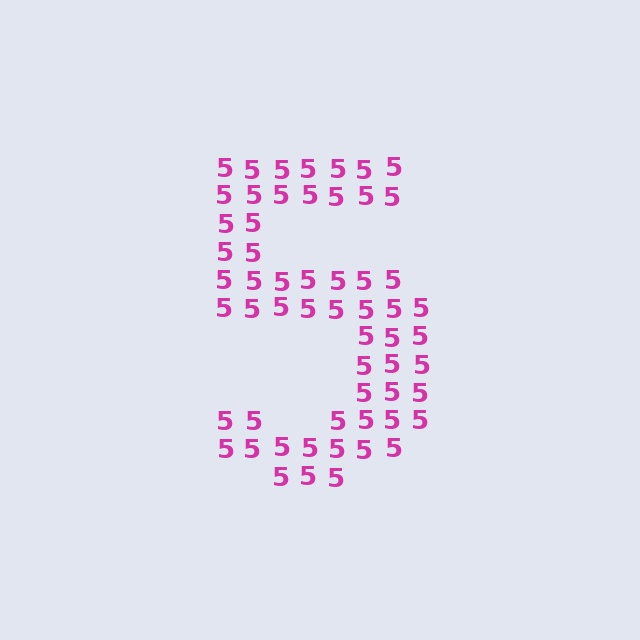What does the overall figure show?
The overall figure shows the digit 5.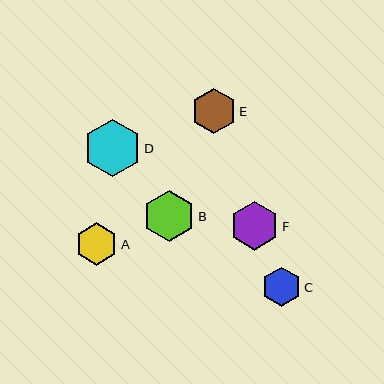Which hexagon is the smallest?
Hexagon C is the smallest with a size of approximately 39 pixels.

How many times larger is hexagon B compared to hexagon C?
Hexagon B is approximately 1.3 times the size of hexagon C.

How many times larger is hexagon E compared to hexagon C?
Hexagon E is approximately 1.1 times the size of hexagon C.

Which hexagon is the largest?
Hexagon D is the largest with a size of approximately 58 pixels.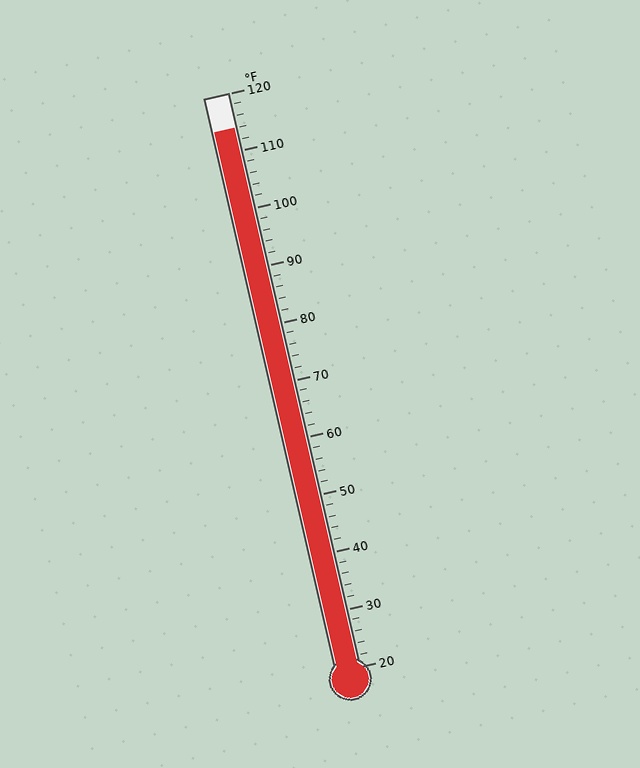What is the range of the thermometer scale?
The thermometer scale ranges from 20°F to 120°F.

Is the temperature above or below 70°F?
The temperature is above 70°F.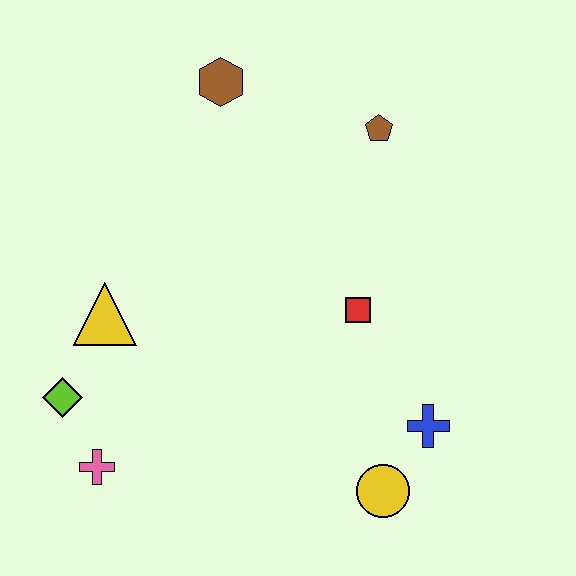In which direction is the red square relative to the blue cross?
The red square is above the blue cross.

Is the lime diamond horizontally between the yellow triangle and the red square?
No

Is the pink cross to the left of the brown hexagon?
Yes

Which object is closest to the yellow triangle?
The lime diamond is closest to the yellow triangle.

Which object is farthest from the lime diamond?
The brown pentagon is farthest from the lime diamond.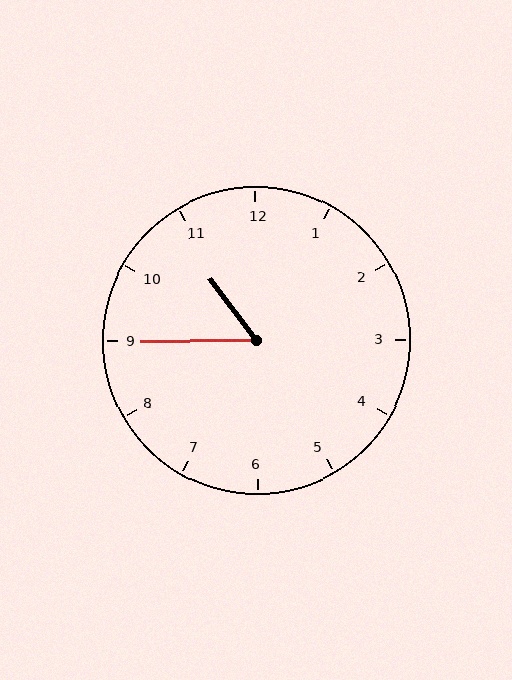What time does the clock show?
10:45.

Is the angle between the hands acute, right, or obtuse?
It is acute.